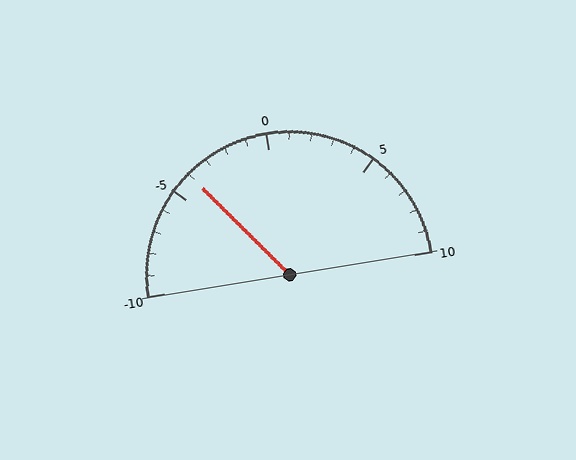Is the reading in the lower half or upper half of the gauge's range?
The reading is in the lower half of the range (-10 to 10).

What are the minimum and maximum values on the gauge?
The gauge ranges from -10 to 10.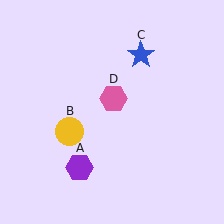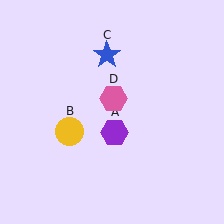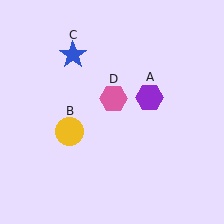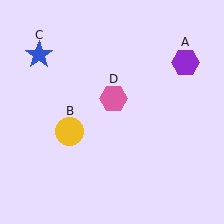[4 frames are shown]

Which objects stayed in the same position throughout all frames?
Yellow circle (object B) and pink hexagon (object D) remained stationary.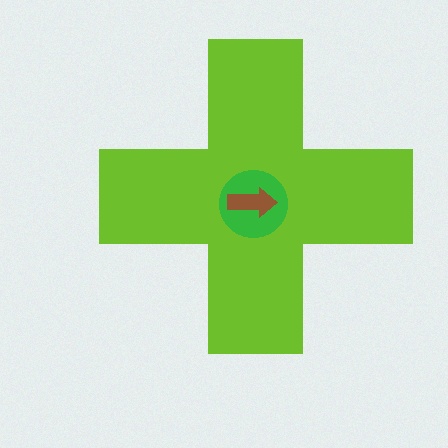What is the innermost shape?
The brown arrow.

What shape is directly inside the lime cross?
The green circle.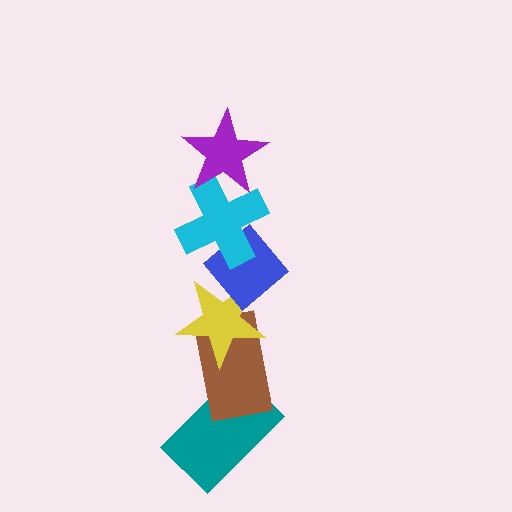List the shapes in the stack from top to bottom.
From top to bottom: the purple star, the cyan cross, the blue diamond, the yellow star, the brown rectangle, the teal rectangle.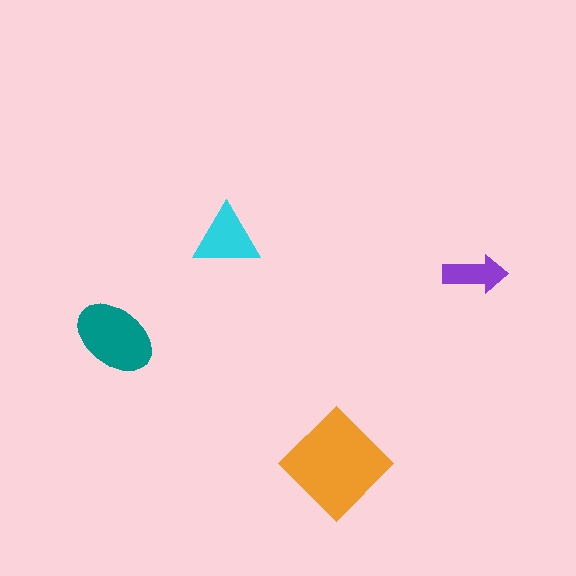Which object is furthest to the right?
The purple arrow is rightmost.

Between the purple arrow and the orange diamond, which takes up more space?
The orange diamond.